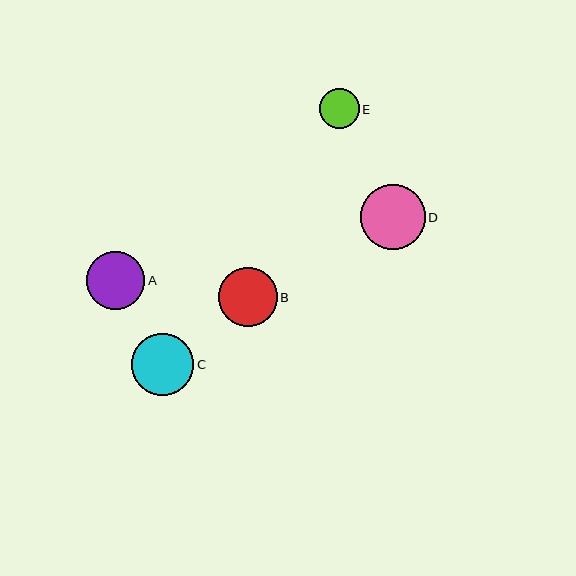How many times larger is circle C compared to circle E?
Circle C is approximately 1.6 times the size of circle E.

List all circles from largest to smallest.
From largest to smallest: D, C, B, A, E.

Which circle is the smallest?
Circle E is the smallest with a size of approximately 40 pixels.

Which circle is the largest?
Circle D is the largest with a size of approximately 65 pixels.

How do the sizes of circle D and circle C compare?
Circle D and circle C are approximately the same size.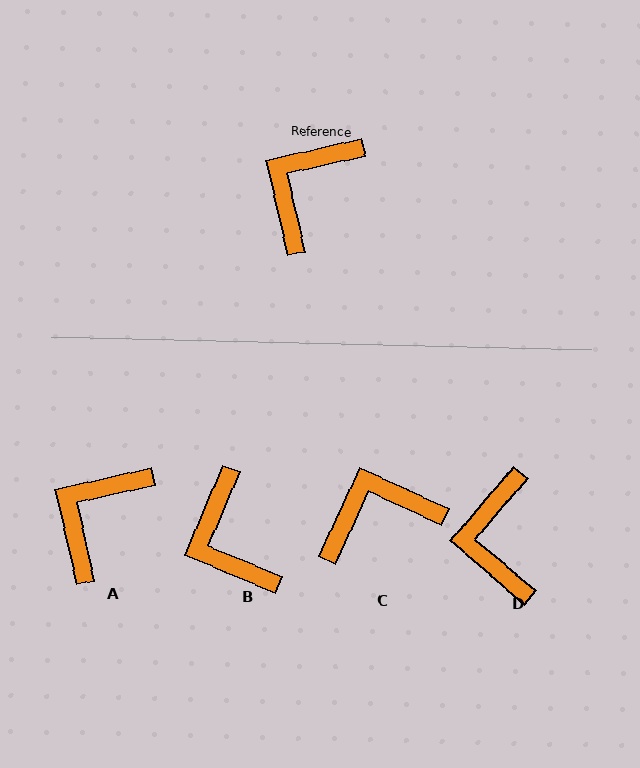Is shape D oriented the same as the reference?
No, it is off by about 36 degrees.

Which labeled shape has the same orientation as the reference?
A.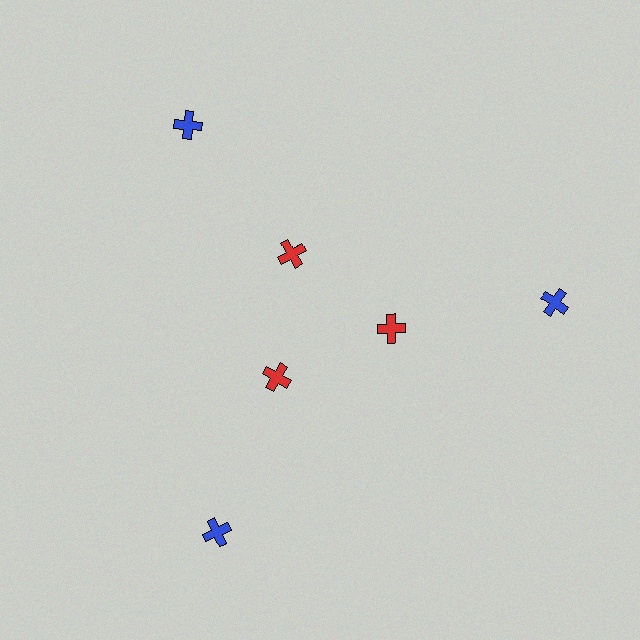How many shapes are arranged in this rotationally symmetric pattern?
There are 6 shapes, arranged in 3 groups of 2.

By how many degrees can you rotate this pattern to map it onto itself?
The pattern maps onto itself every 120 degrees of rotation.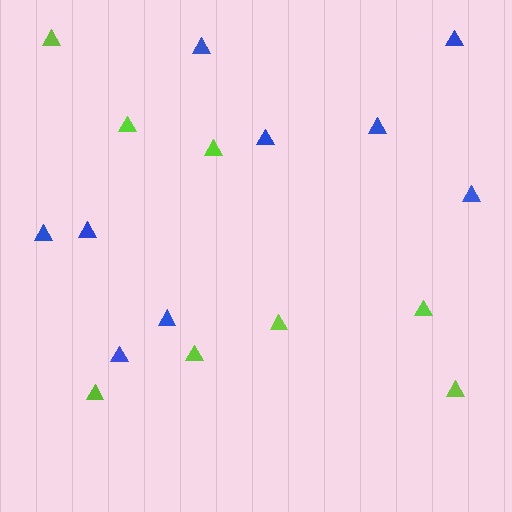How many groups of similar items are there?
There are 2 groups: one group of lime triangles (8) and one group of blue triangles (9).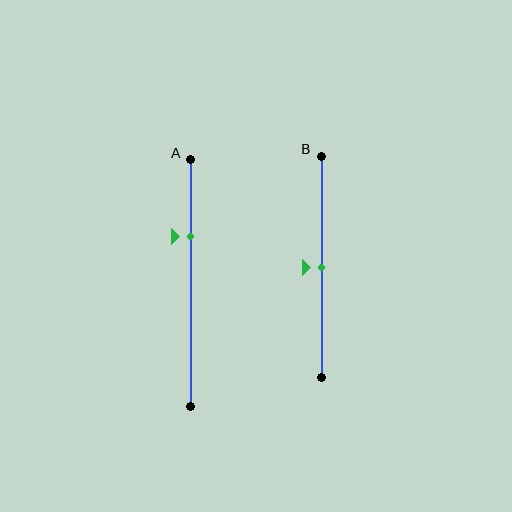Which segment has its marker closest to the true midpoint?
Segment B has its marker closest to the true midpoint.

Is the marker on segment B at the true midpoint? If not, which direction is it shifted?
Yes, the marker on segment B is at the true midpoint.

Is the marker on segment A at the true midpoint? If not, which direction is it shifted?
No, the marker on segment A is shifted upward by about 19% of the segment length.